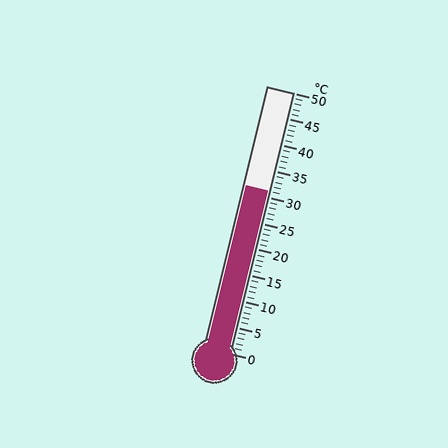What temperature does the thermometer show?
The thermometer shows approximately 31°C.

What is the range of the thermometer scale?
The thermometer scale ranges from 0°C to 50°C.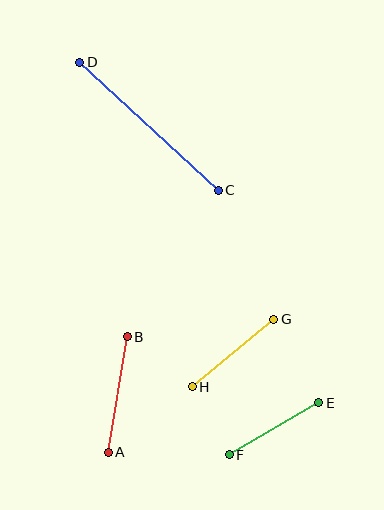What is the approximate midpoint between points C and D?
The midpoint is at approximately (149, 126) pixels.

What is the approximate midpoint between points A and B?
The midpoint is at approximately (118, 394) pixels.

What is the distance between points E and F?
The distance is approximately 103 pixels.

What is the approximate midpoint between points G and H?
The midpoint is at approximately (233, 353) pixels.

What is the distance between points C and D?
The distance is approximately 188 pixels.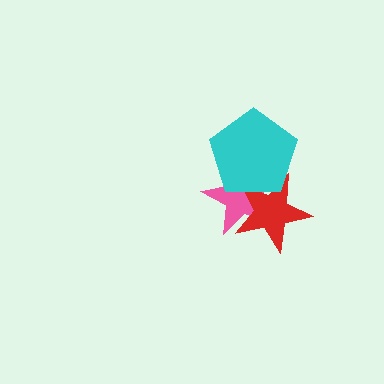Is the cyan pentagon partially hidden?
No, no other shape covers it.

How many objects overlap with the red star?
2 objects overlap with the red star.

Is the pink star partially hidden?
Yes, it is partially covered by another shape.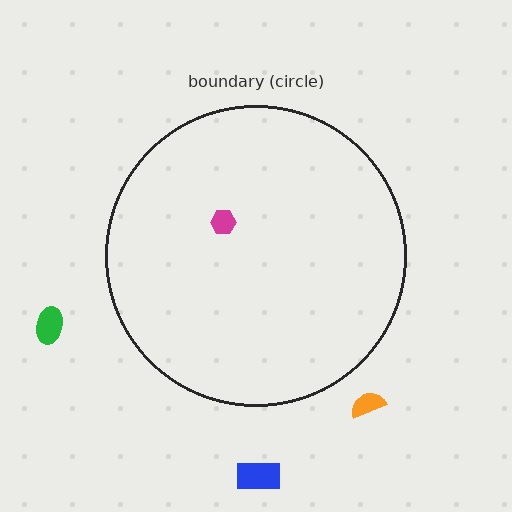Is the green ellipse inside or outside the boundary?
Outside.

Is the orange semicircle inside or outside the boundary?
Outside.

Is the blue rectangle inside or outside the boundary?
Outside.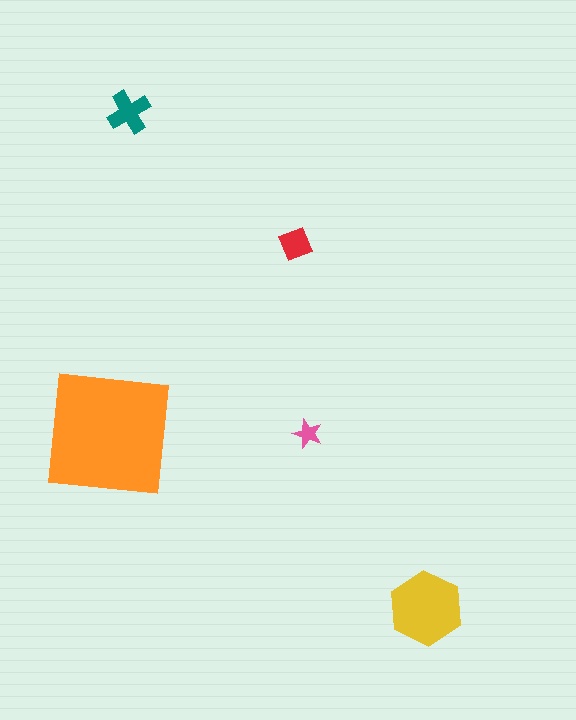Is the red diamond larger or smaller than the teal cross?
Smaller.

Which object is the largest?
The orange square.